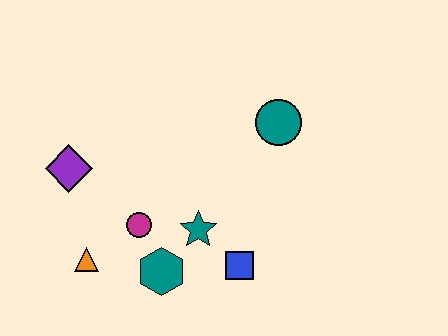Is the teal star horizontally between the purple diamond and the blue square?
Yes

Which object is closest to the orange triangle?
The magenta circle is closest to the orange triangle.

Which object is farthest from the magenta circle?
The teal circle is farthest from the magenta circle.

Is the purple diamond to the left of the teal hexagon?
Yes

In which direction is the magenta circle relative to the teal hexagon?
The magenta circle is above the teal hexagon.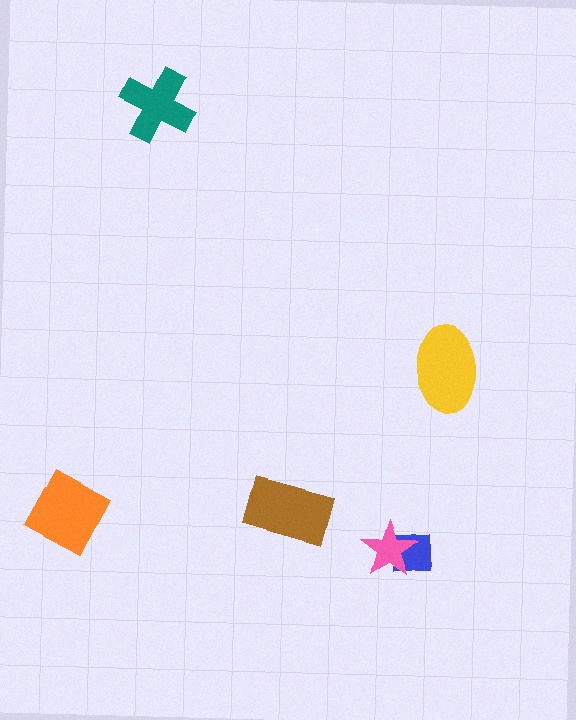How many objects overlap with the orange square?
0 objects overlap with the orange square.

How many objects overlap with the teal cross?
0 objects overlap with the teal cross.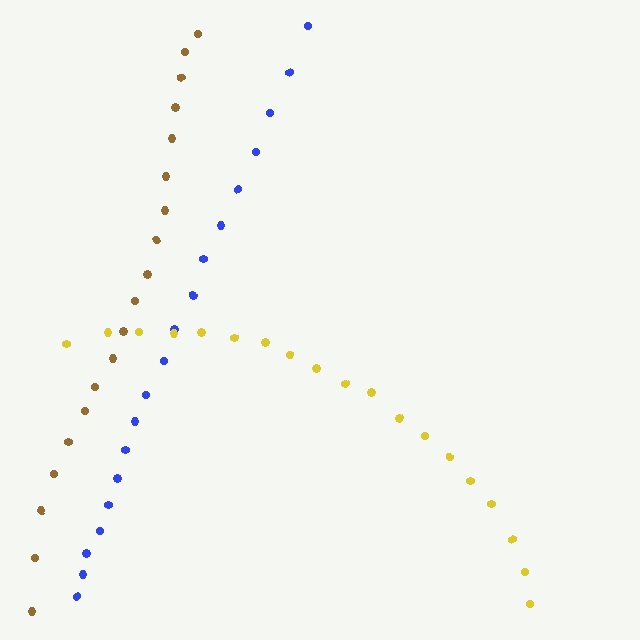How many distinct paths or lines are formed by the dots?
There are 3 distinct paths.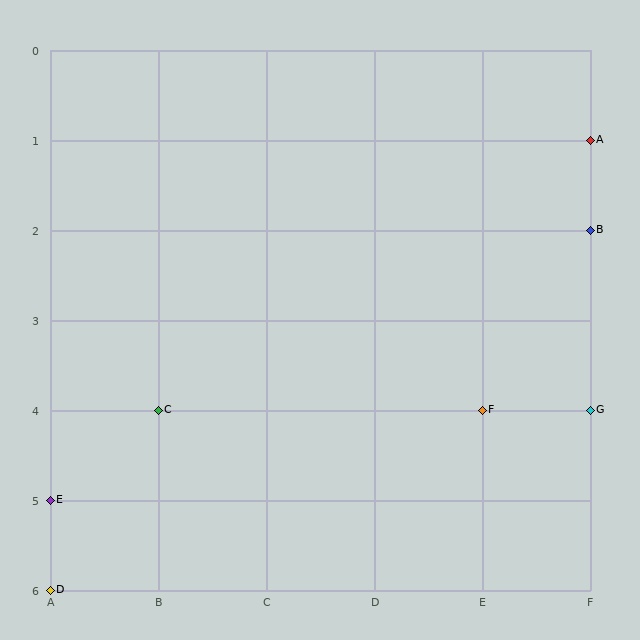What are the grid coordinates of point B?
Point B is at grid coordinates (F, 2).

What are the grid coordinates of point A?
Point A is at grid coordinates (F, 1).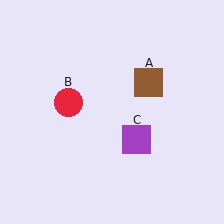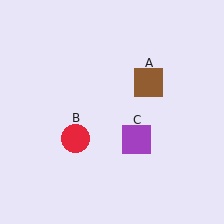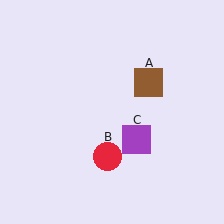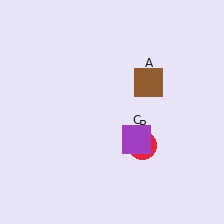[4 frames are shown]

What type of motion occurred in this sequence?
The red circle (object B) rotated counterclockwise around the center of the scene.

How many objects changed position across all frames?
1 object changed position: red circle (object B).